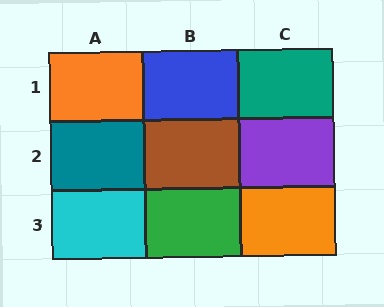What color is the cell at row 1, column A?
Orange.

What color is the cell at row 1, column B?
Blue.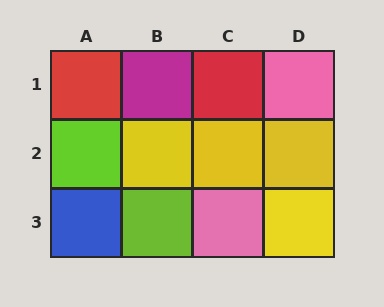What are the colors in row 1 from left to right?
Red, magenta, red, pink.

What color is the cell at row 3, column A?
Blue.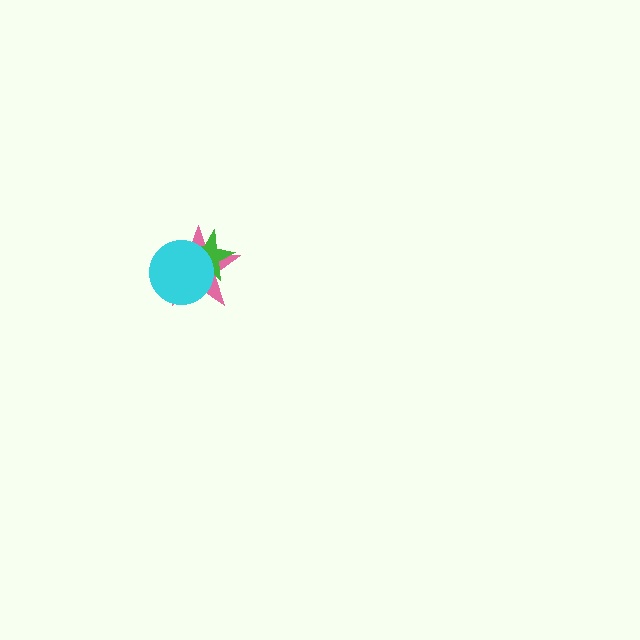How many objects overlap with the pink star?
2 objects overlap with the pink star.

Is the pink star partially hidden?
Yes, it is partially covered by another shape.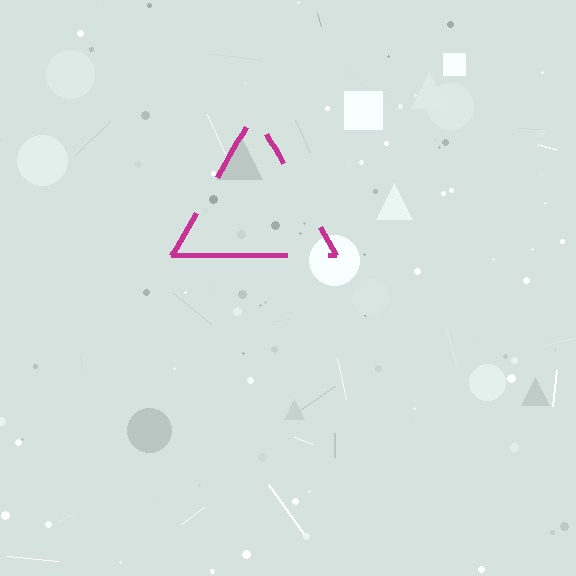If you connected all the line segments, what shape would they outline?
They would outline a triangle.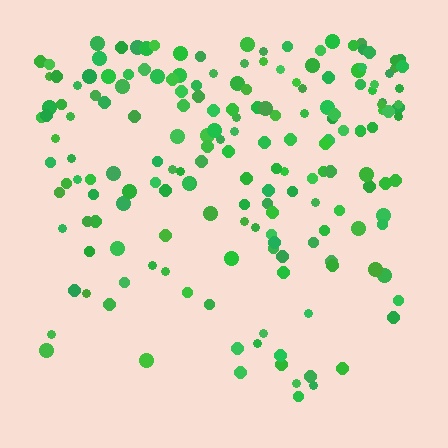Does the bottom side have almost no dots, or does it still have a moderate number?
Still a moderate number, just noticeably fewer than the top.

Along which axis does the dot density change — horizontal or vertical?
Vertical.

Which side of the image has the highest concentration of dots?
The top.